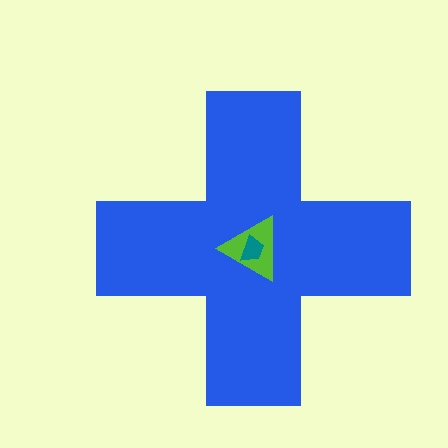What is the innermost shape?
The teal trapezoid.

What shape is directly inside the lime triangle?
The teal trapezoid.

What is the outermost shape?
The blue cross.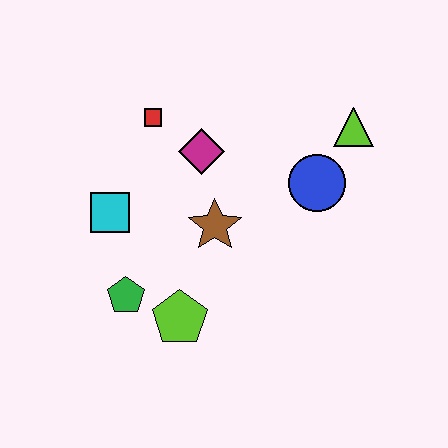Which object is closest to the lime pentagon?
The green pentagon is closest to the lime pentagon.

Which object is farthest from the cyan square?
The lime triangle is farthest from the cyan square.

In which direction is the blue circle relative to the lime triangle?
The blue circle is below the lime triangle.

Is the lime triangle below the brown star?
No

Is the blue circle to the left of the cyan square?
No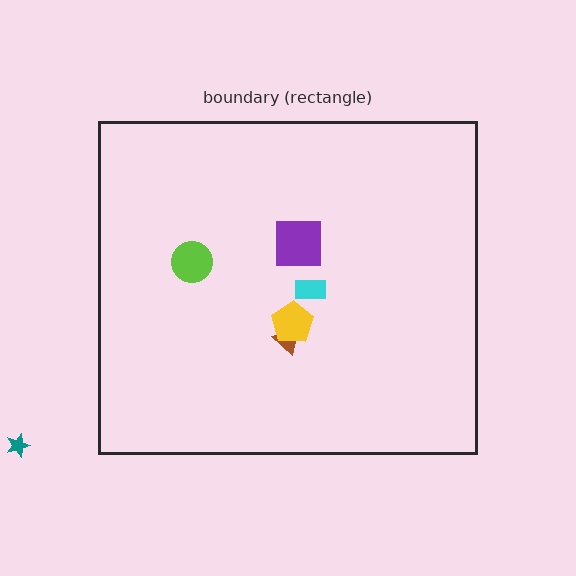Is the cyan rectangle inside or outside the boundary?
Inside.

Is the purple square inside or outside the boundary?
Inside.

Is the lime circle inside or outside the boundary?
Inside.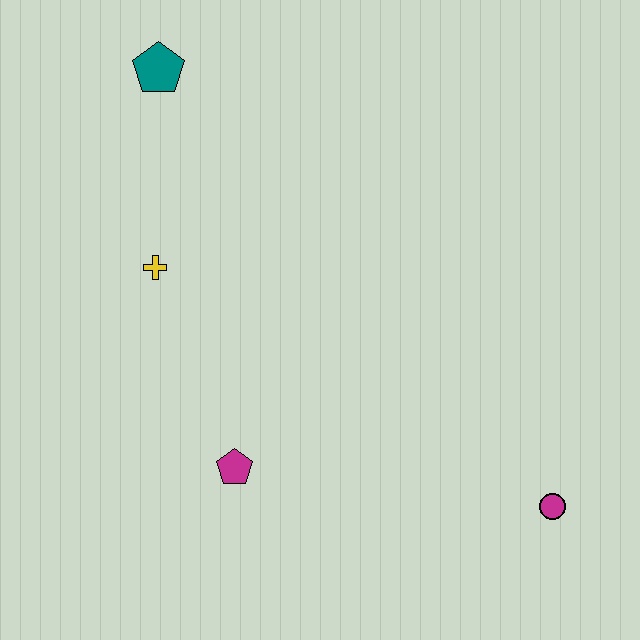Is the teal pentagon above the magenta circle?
Yes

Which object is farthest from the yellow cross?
The magenta circle is farthest from the yellow cross.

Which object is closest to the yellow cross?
The teal pentagon is closest to the yellow cross.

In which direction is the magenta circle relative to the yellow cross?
The magenta circle is to the right of the yellow cross.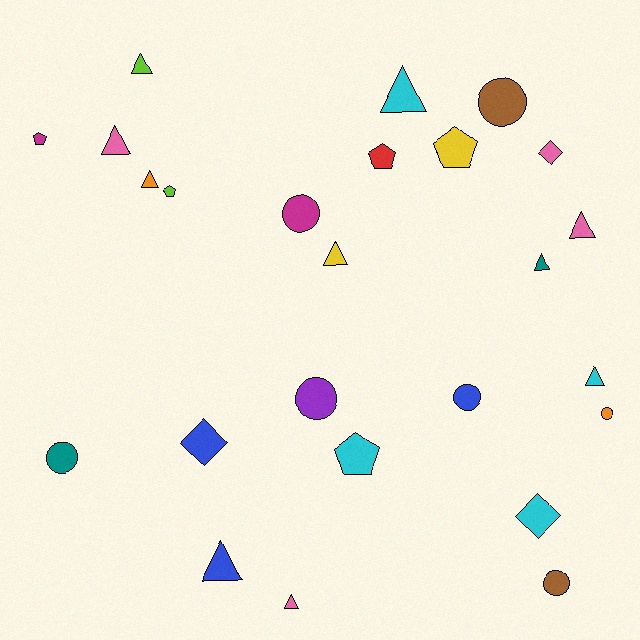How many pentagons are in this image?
There are 5 pentagons.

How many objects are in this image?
There are 25 objects.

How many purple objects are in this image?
There is 1 purple object.